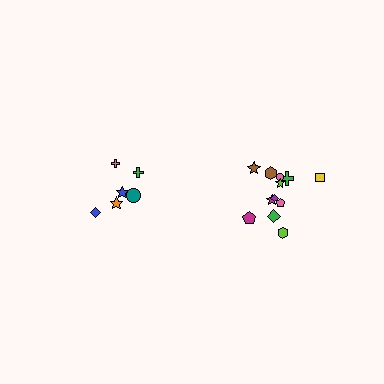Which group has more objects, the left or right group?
The right group.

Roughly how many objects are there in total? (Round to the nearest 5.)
Roughly 20 objects in total.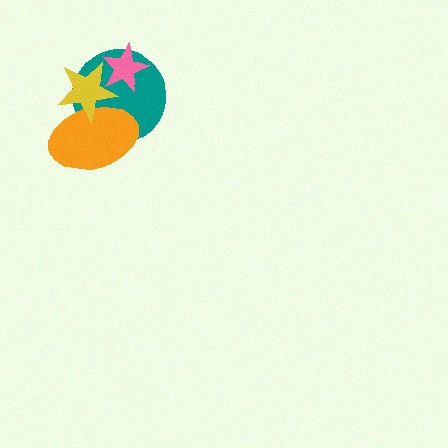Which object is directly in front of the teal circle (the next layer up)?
The orange ellipse is directly in front of the teal circle.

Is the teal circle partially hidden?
Yes, it is partially covered by another shape.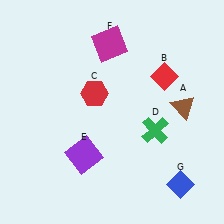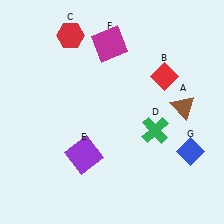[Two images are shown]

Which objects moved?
The objects that moved are: the red hexagon (C), the blue diamond (G).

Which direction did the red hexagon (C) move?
The red hexagon (C) moved up.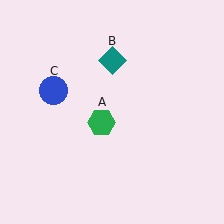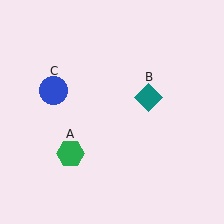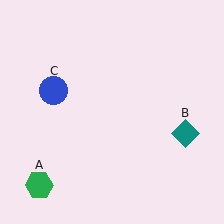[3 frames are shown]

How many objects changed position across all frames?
2 objects changed position: green hexagon (object A), teal diamond (object B).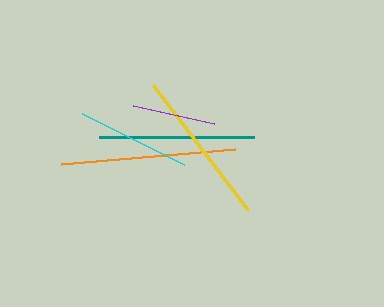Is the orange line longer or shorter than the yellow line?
The orange line is longer than the yellow line.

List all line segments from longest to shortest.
From longest to shortest: orange, yellow, teal, cyan, purple.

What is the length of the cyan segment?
The cyan segment is approximately 114 pixels long.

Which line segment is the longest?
The orange line is the longest at approximately 175 pixels.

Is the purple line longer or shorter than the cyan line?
The cyan line is longer than the purple line.